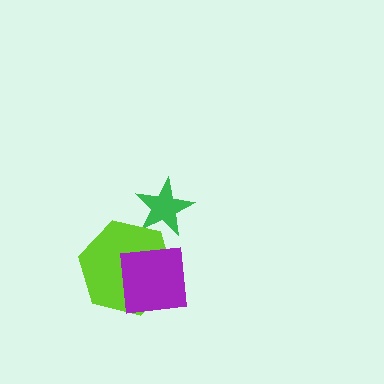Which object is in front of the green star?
The lime hexagon is in front of the green star.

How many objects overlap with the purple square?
1 object overlaps with the purple square.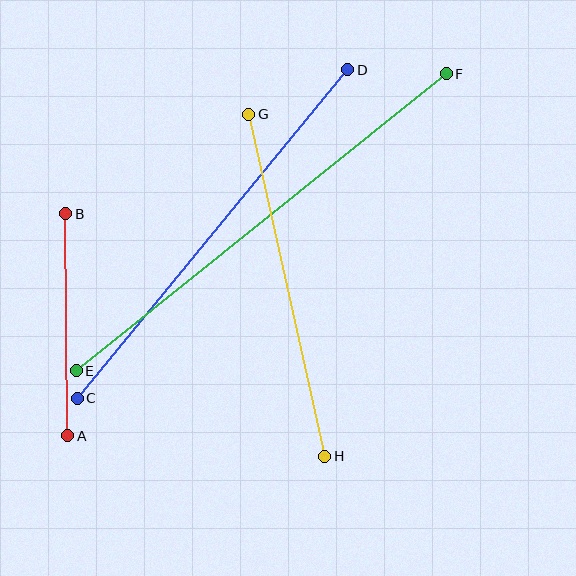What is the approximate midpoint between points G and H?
The midpoint is at approximately (287, 285) pixels.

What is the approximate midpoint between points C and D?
The midpoint is at approximately (213, 234) pixels.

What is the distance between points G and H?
The distance is approximately 351 pixels.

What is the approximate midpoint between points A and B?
The midpoint is at approximately (67, 325) pixels.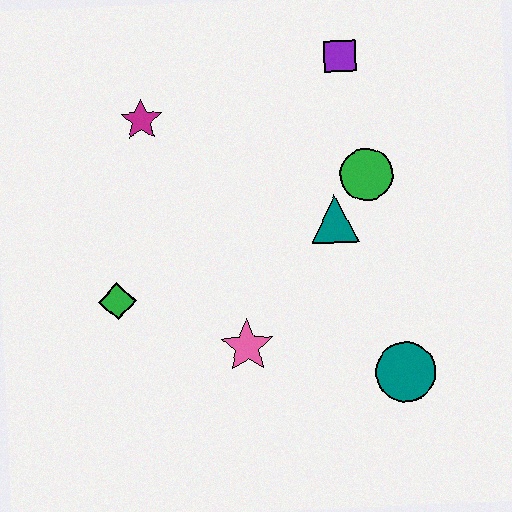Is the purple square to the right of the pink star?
Yes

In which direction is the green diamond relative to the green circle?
The green diamond is to the left of the green circle.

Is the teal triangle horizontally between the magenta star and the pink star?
No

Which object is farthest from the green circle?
The green diamond is farthest from the green circle.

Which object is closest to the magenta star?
The green diamond is closest to the magenta star.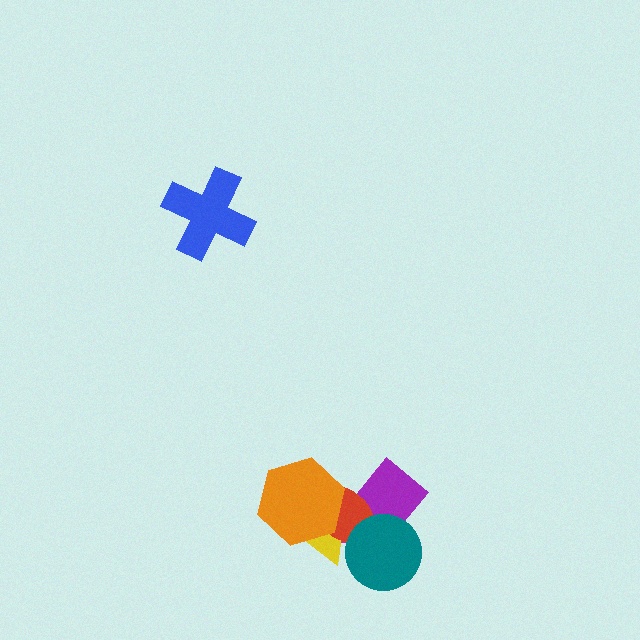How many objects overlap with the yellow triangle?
4 objects overlap with the yellow triangle.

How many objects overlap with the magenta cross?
5 objects overlap with the magenta cross.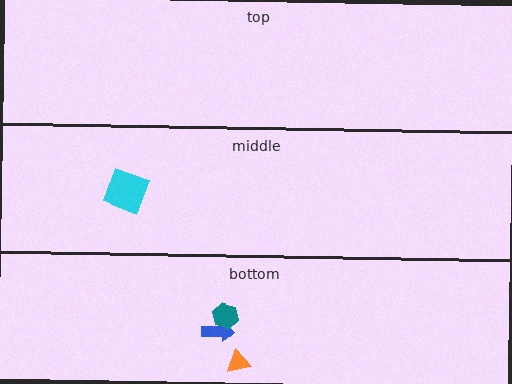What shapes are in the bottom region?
The blue arrow, the orange triangle, the teal hexagon.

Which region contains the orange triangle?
The bottom region.